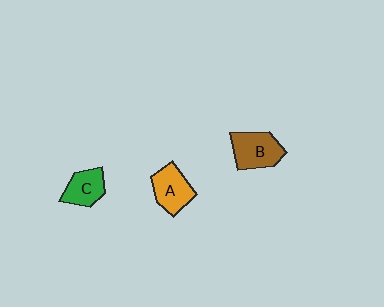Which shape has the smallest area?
Shape C (green).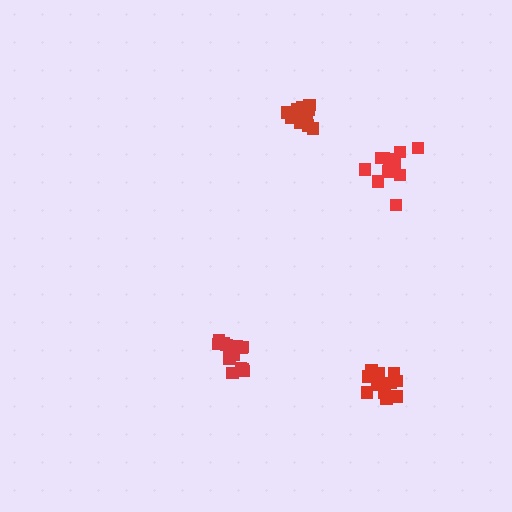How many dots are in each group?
Group 1: 14 dots, Group 2: 12 dots, Group 3: 12 dots, Group 4: 14 dots (52 total).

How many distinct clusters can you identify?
There are 4 distinct clusters.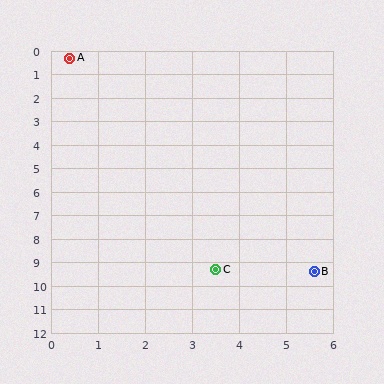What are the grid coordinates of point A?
Point A is at approximately (0.4, 0.3).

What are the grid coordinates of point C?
Point C is at approximately (3.5, 9.3).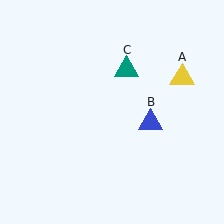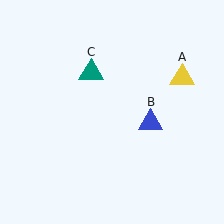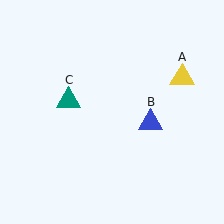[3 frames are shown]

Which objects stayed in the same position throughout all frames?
Yellow triangle (object A) and blue triangle (object B) remained stationary.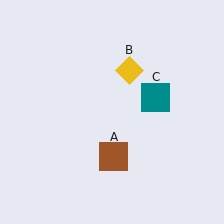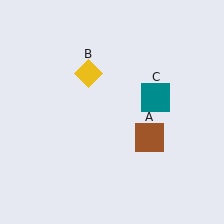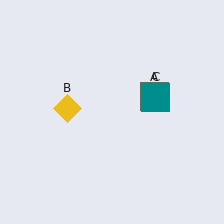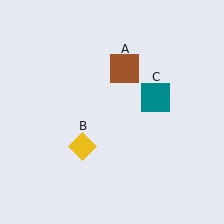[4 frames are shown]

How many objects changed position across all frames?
2 objects changed position: brown square (object A), yellow diamond (object B).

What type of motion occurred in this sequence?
The brown square (object A), yellow diamond (object B) rotated counterclockwise around the center of the scene.